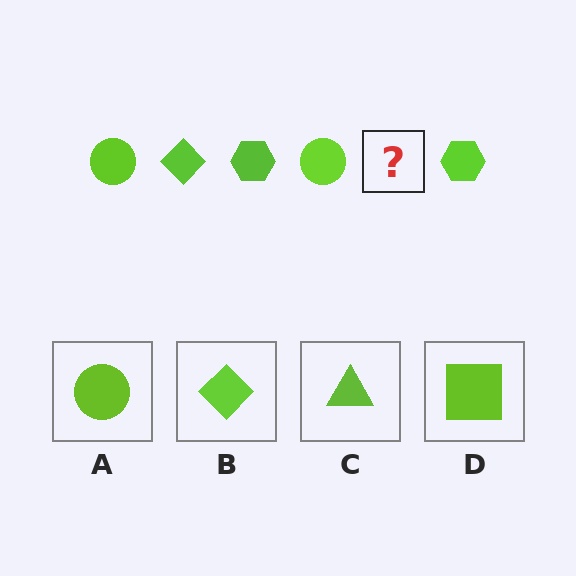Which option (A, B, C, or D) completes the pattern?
B.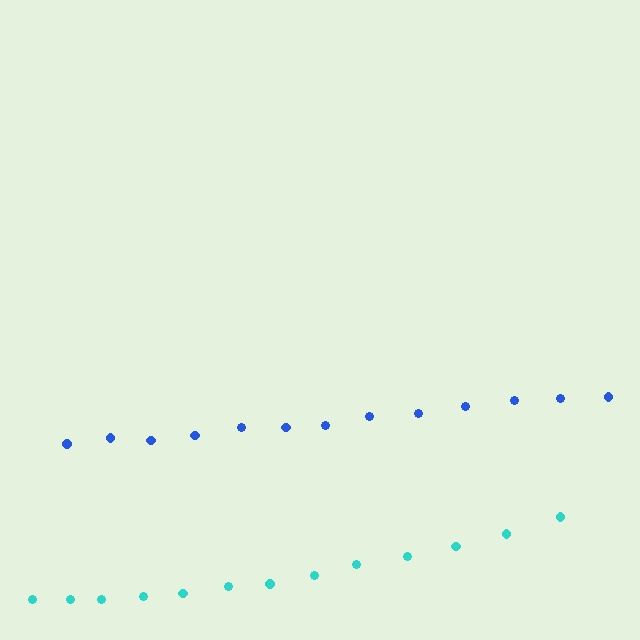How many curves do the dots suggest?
There are 2 distinct paths.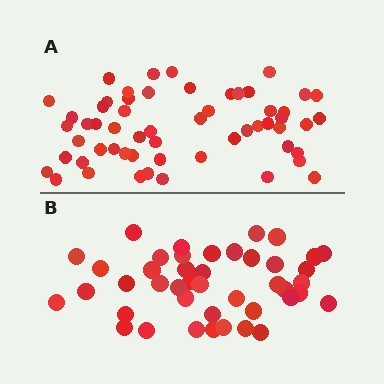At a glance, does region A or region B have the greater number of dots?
Region A (the top region) has more dots.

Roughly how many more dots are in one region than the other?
Region A has approximately 15 more dots than region B.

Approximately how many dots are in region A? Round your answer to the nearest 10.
About 60 dots. (The exact count is 57, which rounds to 60.)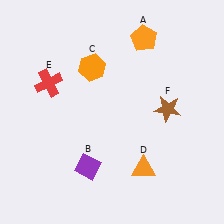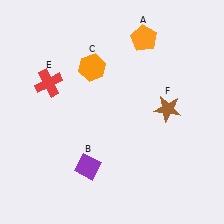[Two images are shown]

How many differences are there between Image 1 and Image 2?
There is 1 difference between the two images.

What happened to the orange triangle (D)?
The orange triangle (D) was removed in Image 2. It was in the bottom-right area of Image 1.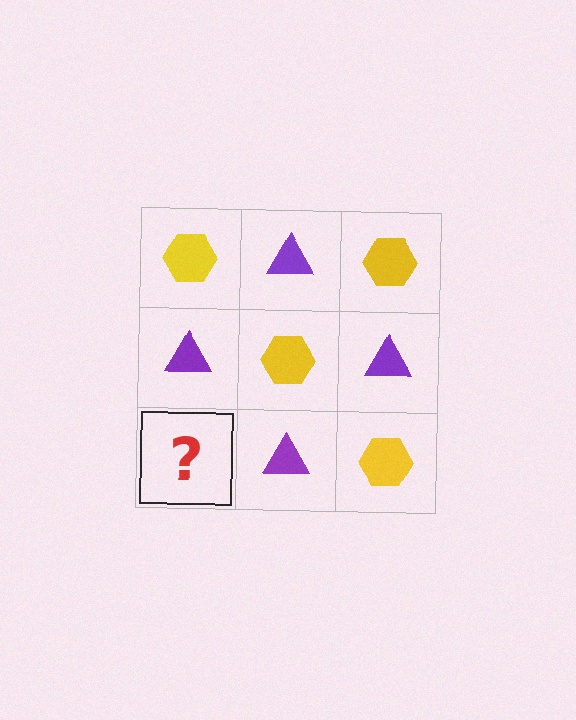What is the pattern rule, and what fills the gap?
The rule is that it alternates yellow hexagon and purple triangle in a checkerboard pattern. The gap should be filled with a yellow hexagon.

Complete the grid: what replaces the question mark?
The question mark should be replaced with a yellow hexagon.